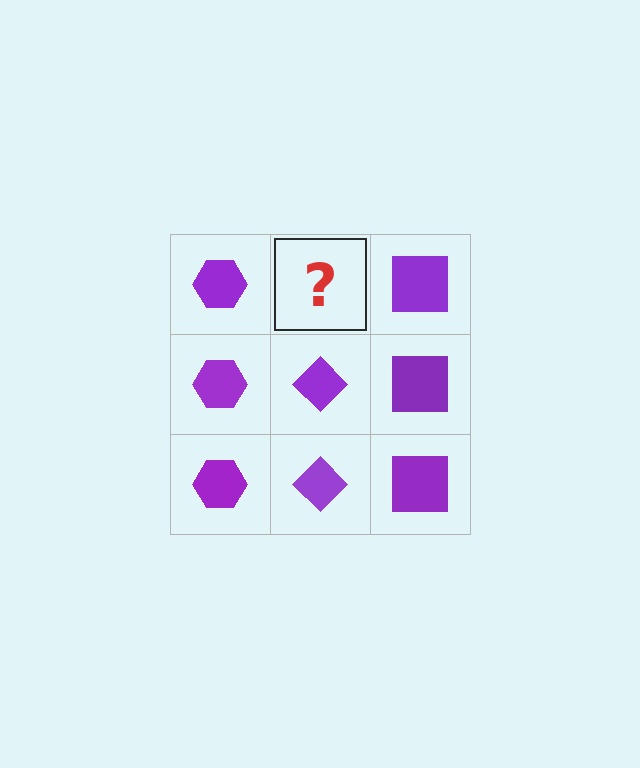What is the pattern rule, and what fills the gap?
The rule is that each column has a consistent shape. The gap should be filled with a purple diamond.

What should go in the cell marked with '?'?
The missing cell should contain a purple diamond.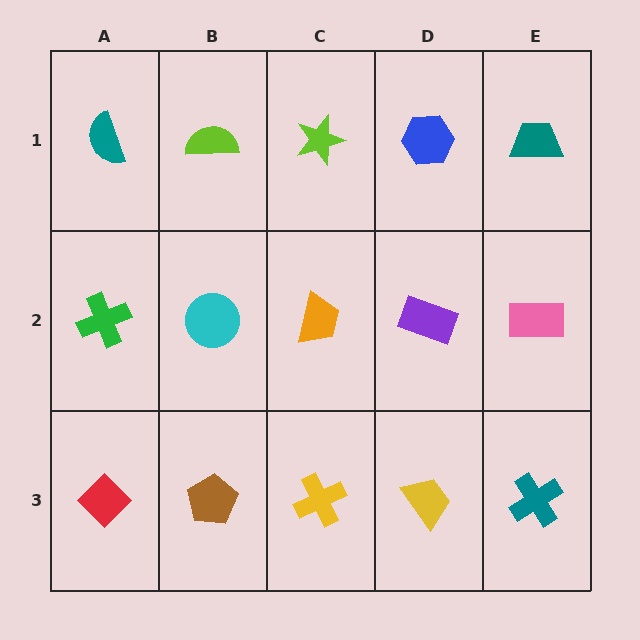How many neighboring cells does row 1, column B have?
3.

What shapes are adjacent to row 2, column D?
A blue hexagon (row 1, column D), a yellow trapezoid (row 3, column D), an orange trapezoid (row 2, column C), a pink rectangle (row 2, column E).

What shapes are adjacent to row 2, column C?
A lime star (row 1, column C), a yellow cross (row 3, column C), a cyan circle (row 2, column B), a purple rectangle (row 2, column D).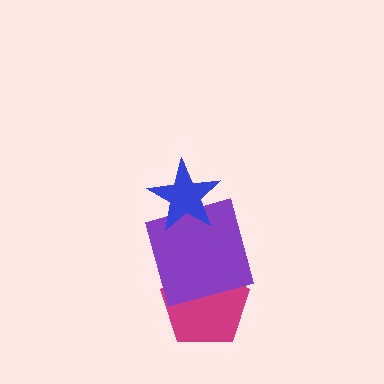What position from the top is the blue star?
The blue star is 1st from the top.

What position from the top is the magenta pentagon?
The magenta pentagon is 3rd from the top.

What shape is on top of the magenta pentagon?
The purple square is on top of the magenta pentagon.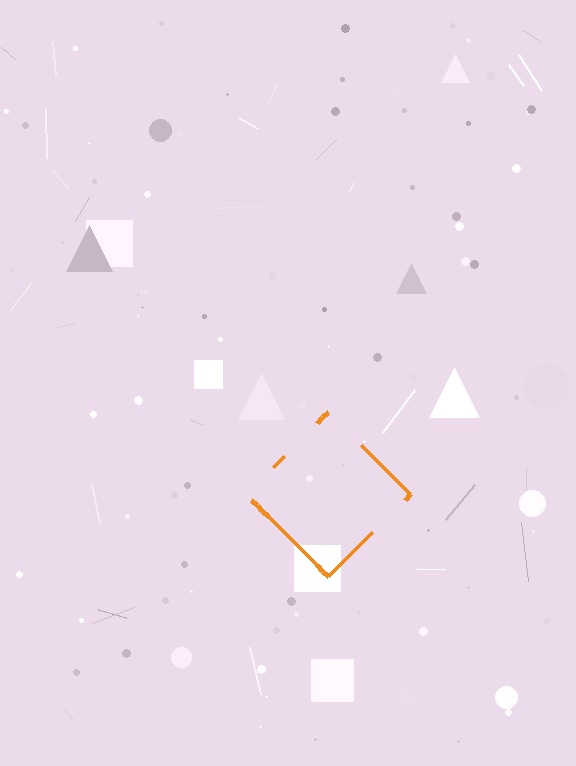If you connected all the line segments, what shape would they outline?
They would outline a diamond.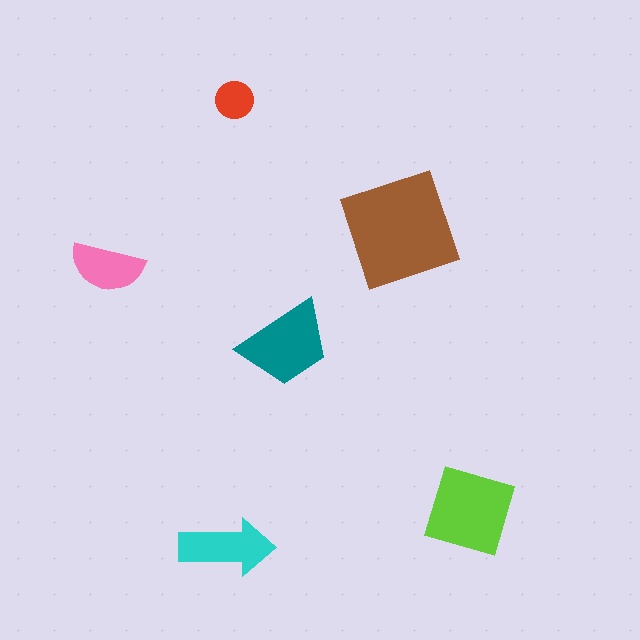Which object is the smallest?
The red circle.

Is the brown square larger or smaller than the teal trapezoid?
Larger.